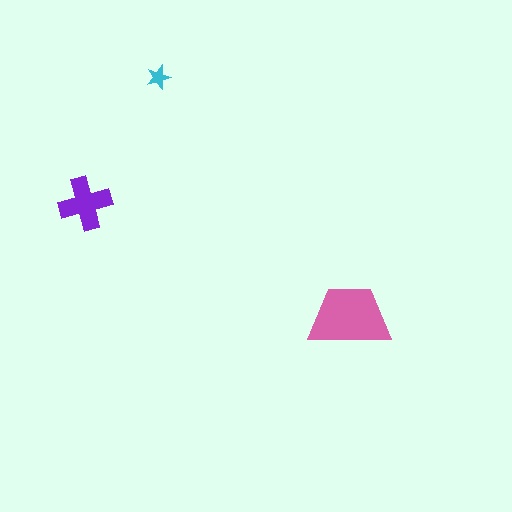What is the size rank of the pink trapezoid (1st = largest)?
1st.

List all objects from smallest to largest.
The cyan star, the purple cross, the pink trapezoid.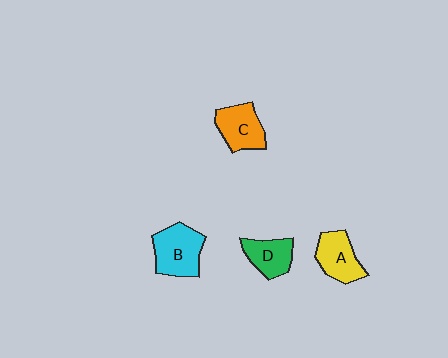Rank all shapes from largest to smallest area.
From largest to smallest: B (cyan), C (orange), A (yellow), D (green).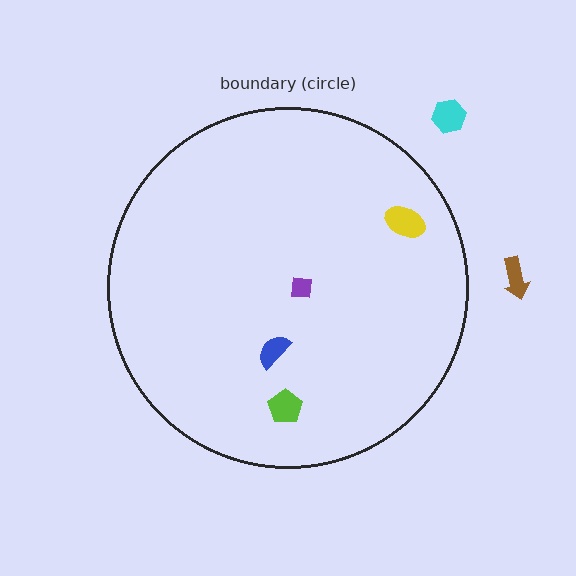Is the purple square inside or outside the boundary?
Inside.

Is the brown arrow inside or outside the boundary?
Outside.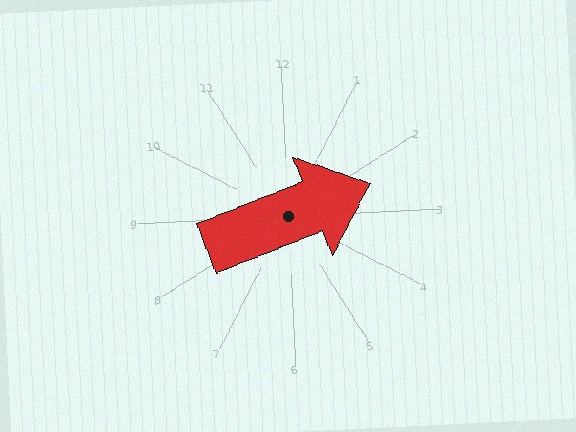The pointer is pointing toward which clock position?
Roughly 2 o'clock.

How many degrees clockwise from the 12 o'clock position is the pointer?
Approximately 71 degrees.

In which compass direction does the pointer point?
East.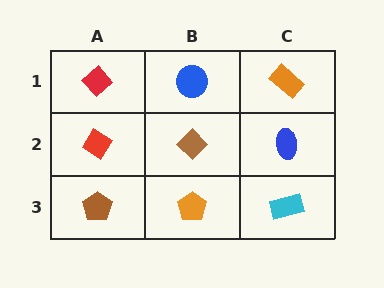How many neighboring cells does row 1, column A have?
2.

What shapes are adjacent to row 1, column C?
A blue ellipse (row 2, column C), a blue circle (row 1, column B).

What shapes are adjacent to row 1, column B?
A brown diamond (row 2, column B), a red diamond (row 1, column A), an orange rectangle (row 1, column C).